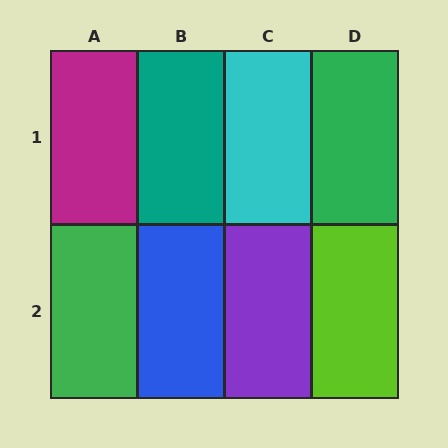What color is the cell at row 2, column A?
Green.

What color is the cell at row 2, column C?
Purple.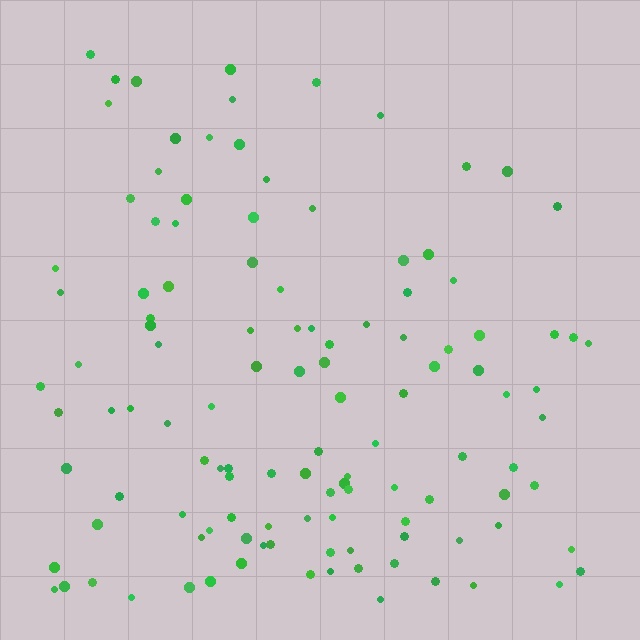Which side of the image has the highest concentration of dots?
The bottom.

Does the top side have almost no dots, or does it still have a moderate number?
Still a moderate number, just noticeably fewer than the bottom.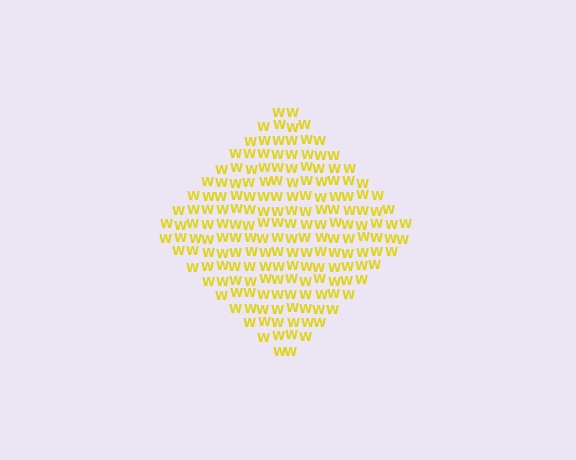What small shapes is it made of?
It is made of small letter W's.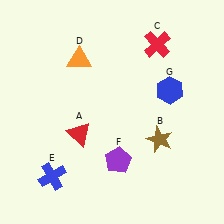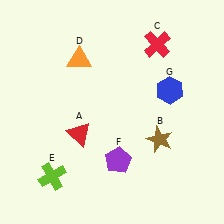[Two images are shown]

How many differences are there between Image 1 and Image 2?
There is 1 difference between the two images.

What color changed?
The cross (E) changed from blue in Image 1 to lime in Image 2.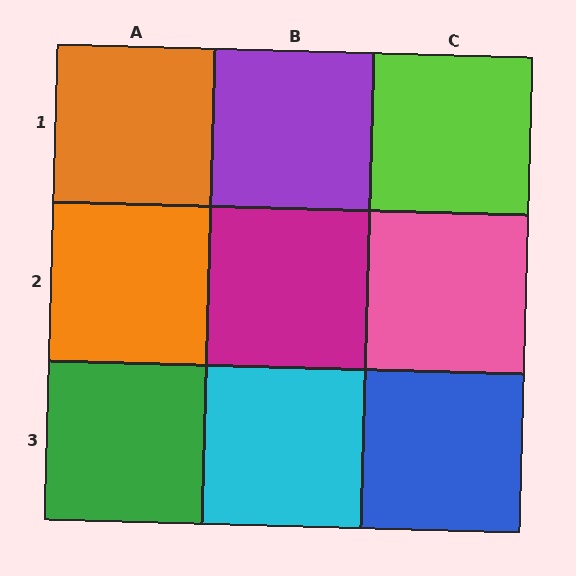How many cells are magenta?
1 cell is magenta.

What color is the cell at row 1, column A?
Orange.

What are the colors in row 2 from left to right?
Orange, magenta, pink.